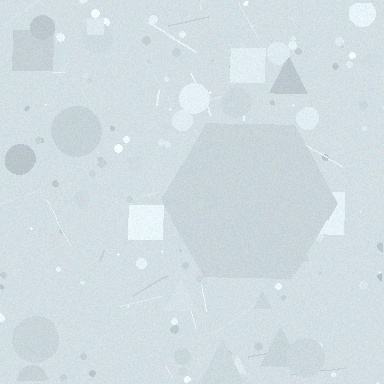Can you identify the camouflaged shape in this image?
The camouflaged shape is a hexagon.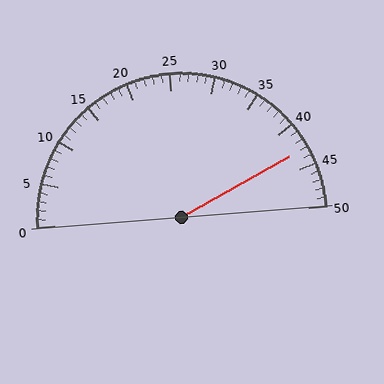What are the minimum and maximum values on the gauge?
The gauge ranges from 0 to 50.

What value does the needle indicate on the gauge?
The needle indicates approximately 43.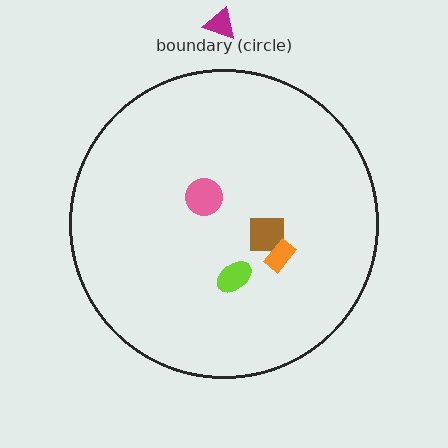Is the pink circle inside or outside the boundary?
Inside.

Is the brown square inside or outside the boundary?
Inside.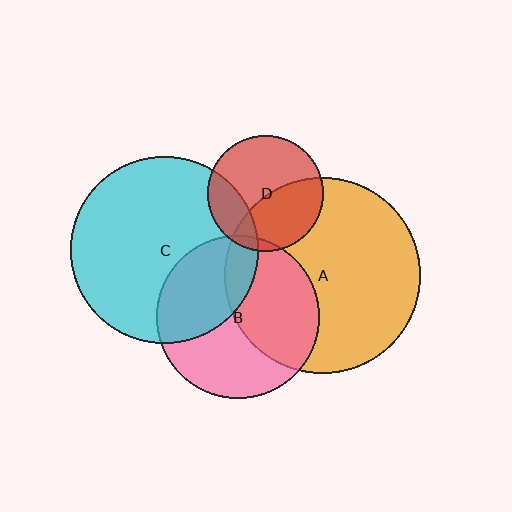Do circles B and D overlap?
Yes.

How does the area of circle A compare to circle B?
Approximately 1.5 times.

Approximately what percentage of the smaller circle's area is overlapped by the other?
Approximately 5%.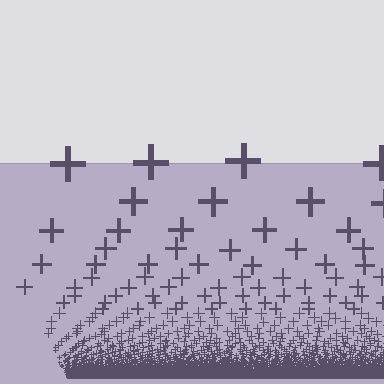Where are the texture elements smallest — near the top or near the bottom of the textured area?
Near the bottom.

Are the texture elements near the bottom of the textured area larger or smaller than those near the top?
Smaller. The gradient is inverted — elements near the bottom are smaller and denser.